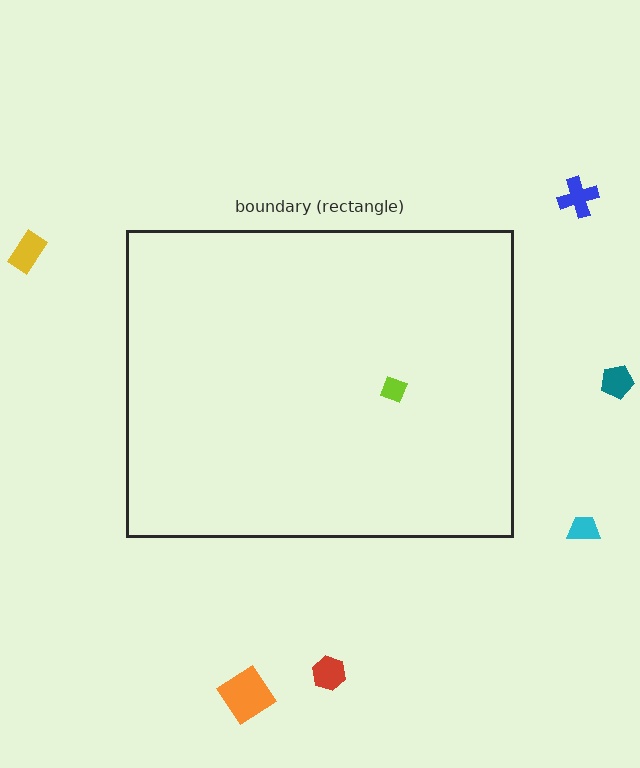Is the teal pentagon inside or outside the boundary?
Outside.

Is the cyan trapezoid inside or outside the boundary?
Outside.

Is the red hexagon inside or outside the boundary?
Outside.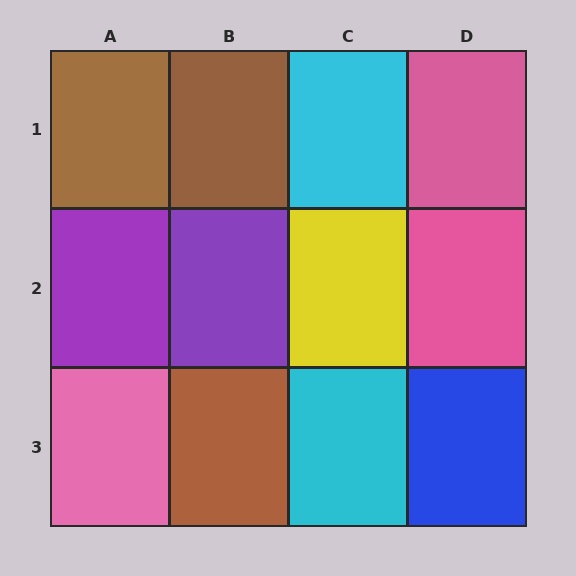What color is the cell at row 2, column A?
Purple.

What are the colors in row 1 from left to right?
Brown, brown, cyan, pink.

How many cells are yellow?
1 cell is yellow.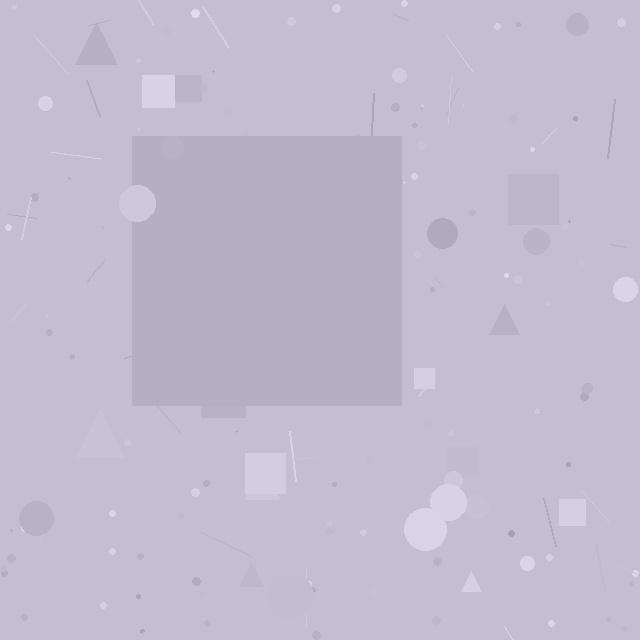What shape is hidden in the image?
A square is hidden in the image.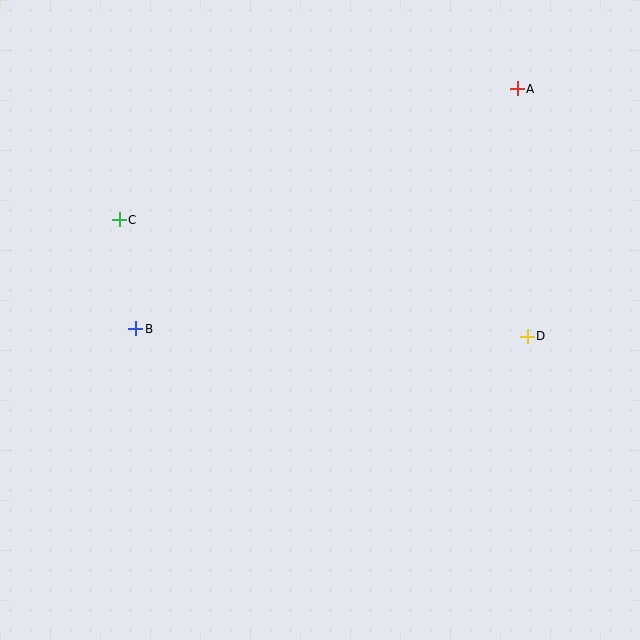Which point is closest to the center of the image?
Point B at (136, 329) is closest to the center.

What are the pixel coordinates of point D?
Point D is at (527, 336).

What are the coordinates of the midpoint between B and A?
The midpoint between B and A is at (326, 209).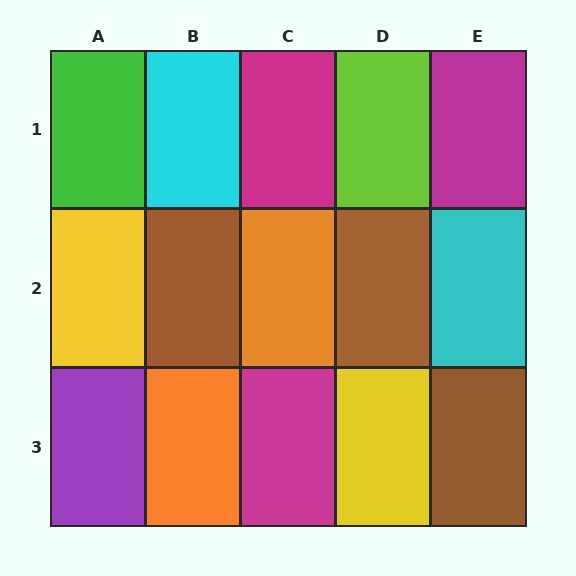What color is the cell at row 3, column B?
Orange.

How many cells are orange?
2 cells are orange.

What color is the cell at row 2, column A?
Yellow.